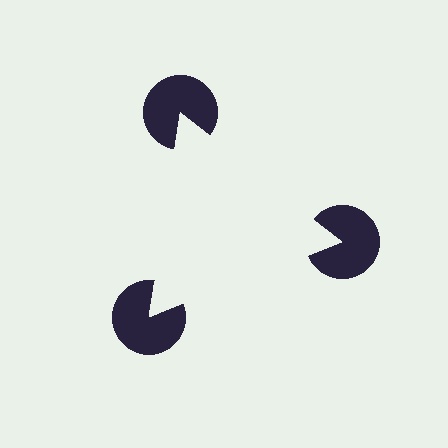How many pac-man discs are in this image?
There are 3 — one at each vertex of the illusory triangle.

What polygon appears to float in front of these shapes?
An illusory triangle — its edges are inferred from the aligned wedge cuts in the pac-man discs, not physically drawn.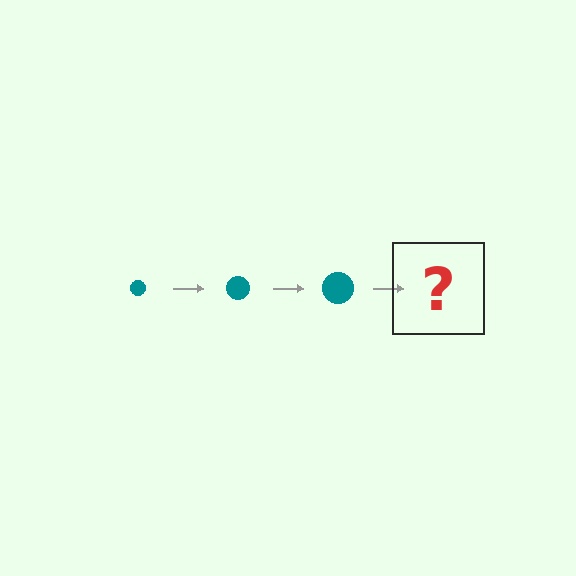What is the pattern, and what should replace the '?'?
The pattern is that the circle gets progressively larger each step. The '?' should be a teal circle, larger than the previous one.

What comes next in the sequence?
The next element should be a teal circle, larger than the previous one.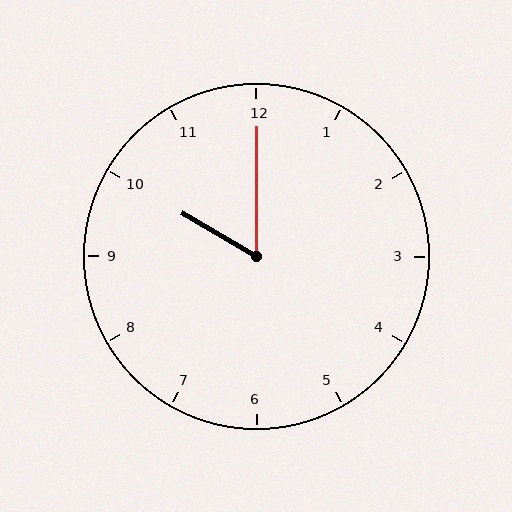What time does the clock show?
10:00.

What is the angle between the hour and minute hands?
Approximately 60 degrees.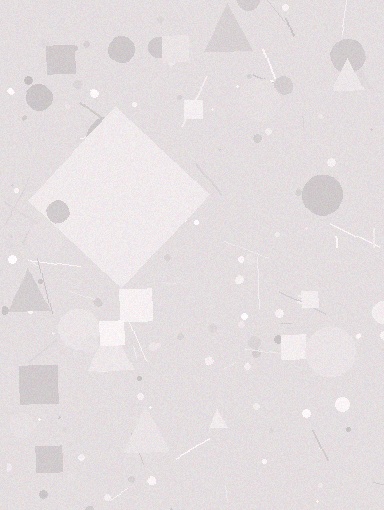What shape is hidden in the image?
A diamond is hidden in the image.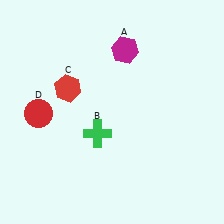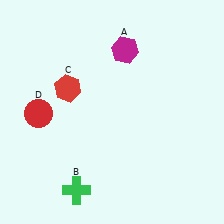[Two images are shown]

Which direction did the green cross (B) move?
The green cross (B) moved down.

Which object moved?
The green cross (B) moved down.